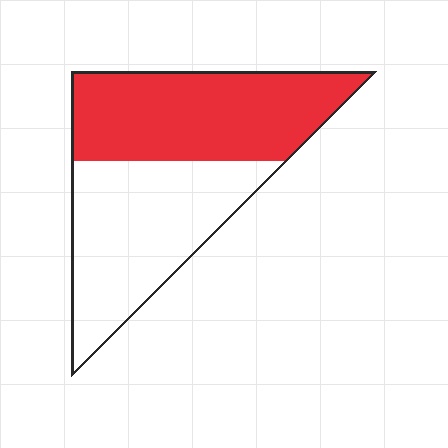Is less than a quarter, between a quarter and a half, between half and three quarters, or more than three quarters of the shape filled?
Between half and three quarters.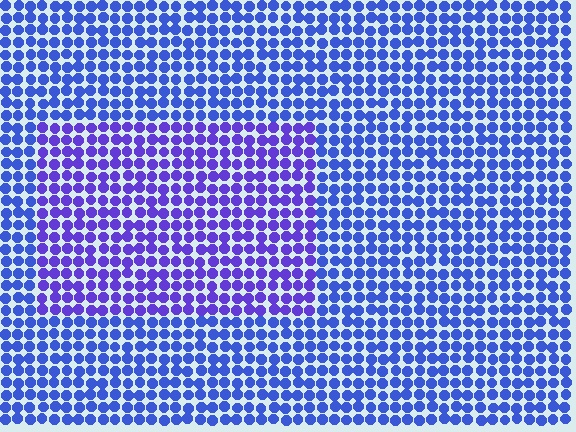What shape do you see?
I see a rectangle.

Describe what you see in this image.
The image is filled with small blue elements in a uniform arrangement. A rectangle-shaped region is visible where the elements are tinted to a slightly different hue, forming a subtle color boundary.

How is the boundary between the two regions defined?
The boundary is defined purely by a slight shift in hue (about 27 degrees). Spacing, size, and orientation are identical on both sides.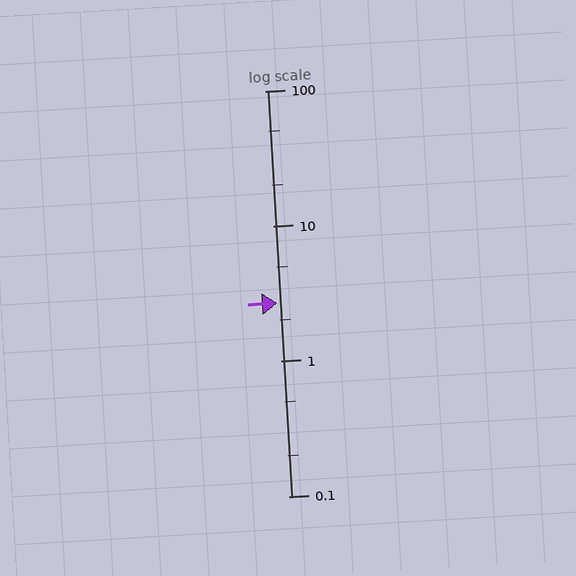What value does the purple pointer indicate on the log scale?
The pointer indicates approximately 2.7.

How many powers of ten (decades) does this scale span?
The scale spans 3 decades, from 0.1 to 100.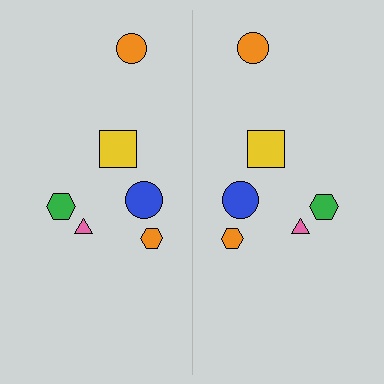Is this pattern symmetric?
Yes, this pattern has bilateral (reflection) symmetry.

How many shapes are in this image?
There are 12 shapes in this image.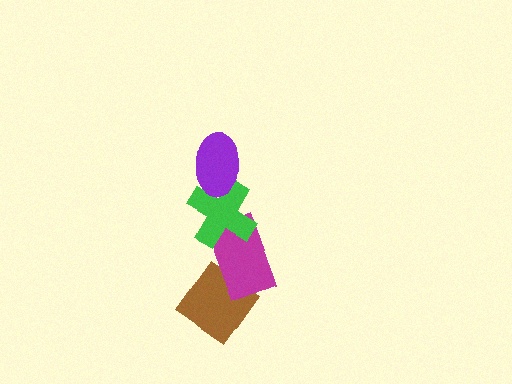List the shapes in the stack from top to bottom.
From top to bottom: the purple ellipse, the green cross, the magenta rectangle, the brown diamond.